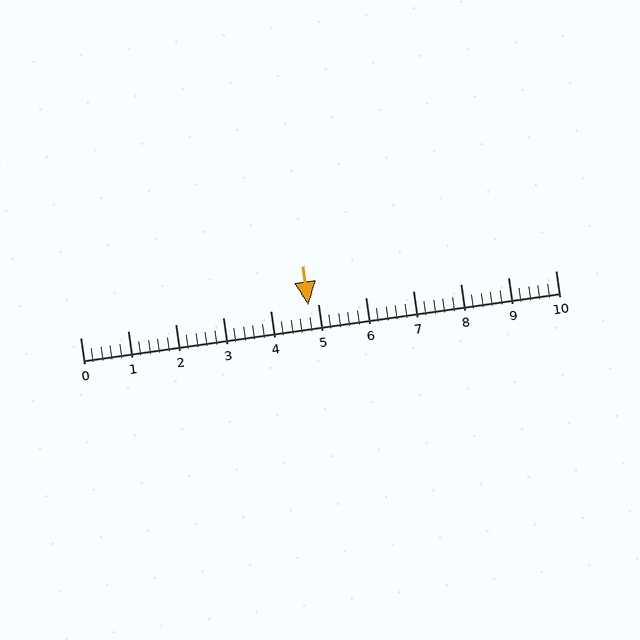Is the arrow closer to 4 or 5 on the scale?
The arrow is closer to 5.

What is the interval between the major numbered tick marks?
The major tick marks are spaced 1 units apart.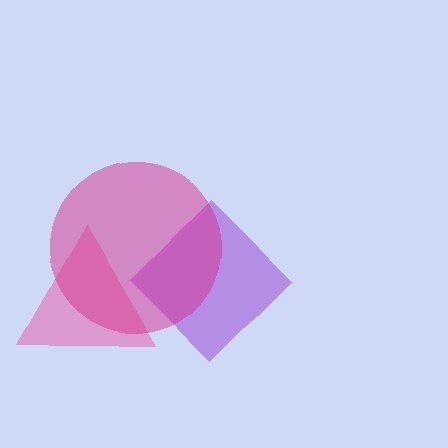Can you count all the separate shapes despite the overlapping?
Yes, there are 3 separate shapes.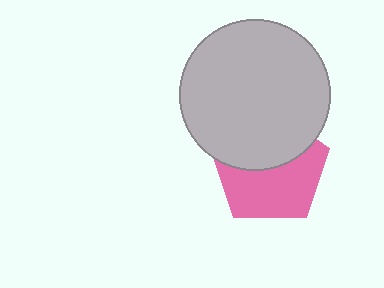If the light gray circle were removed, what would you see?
You would see the complete pink pentagon.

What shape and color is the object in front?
The object in front is a light gray circle.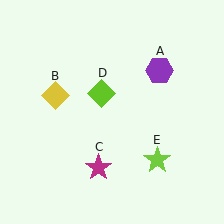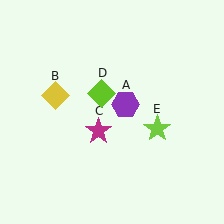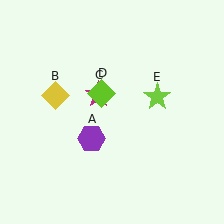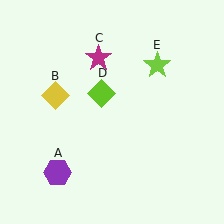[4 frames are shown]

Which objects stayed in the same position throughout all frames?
Yellow diamond (object B) and lime diamond (object D) remained stationary.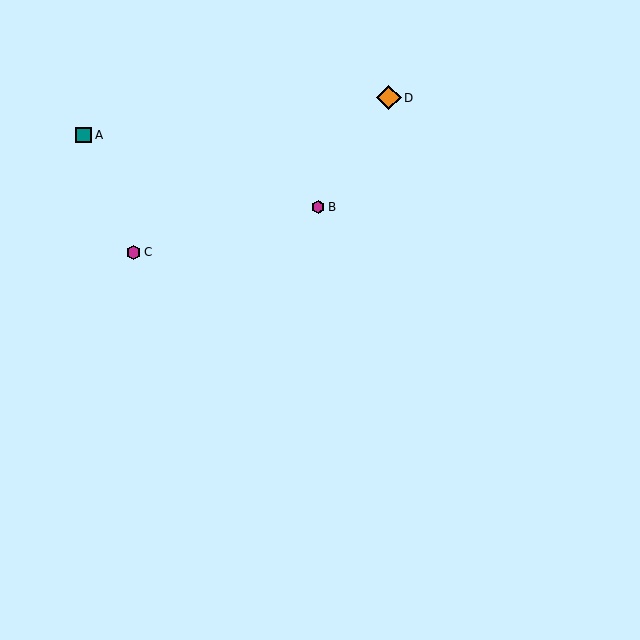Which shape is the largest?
The orange diamond (labeled D) is the largest.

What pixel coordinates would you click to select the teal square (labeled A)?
Click at (84, 135) to select the teal square A.